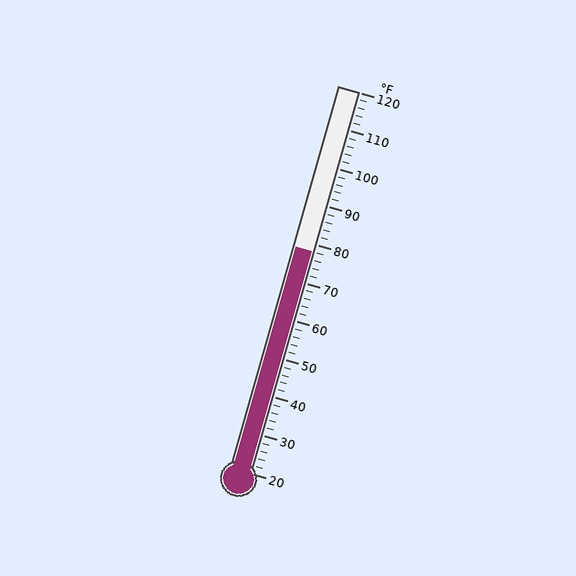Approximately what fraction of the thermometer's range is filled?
The thermometer is filled to approximately 60% of its range.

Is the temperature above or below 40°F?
The temperature is above 40°F.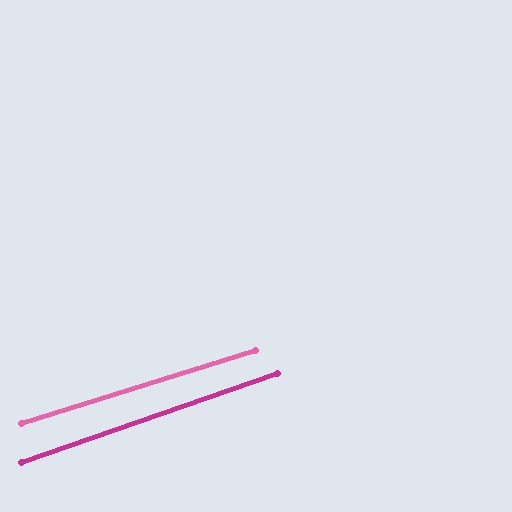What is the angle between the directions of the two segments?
Approximately 2 degrees.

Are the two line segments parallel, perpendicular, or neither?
Parallel — their directions differ by only 1.7°.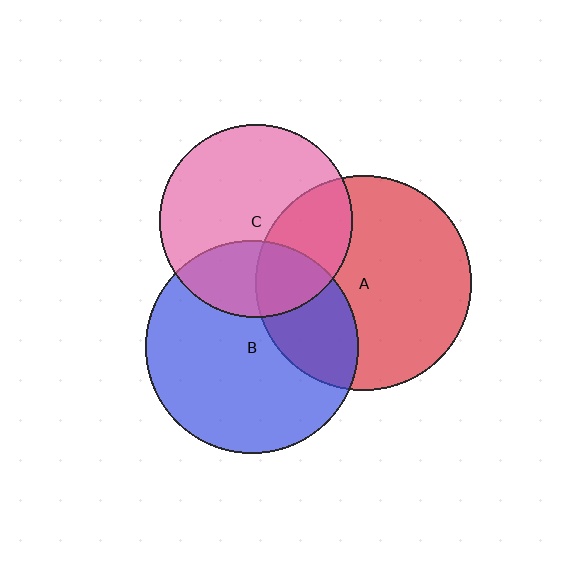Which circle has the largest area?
Circle A (red).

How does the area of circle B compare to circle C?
Approximately 1.2 times.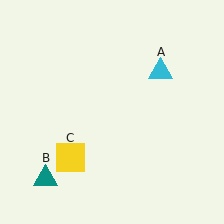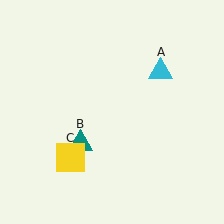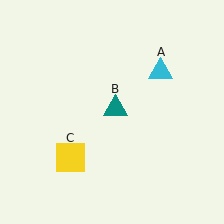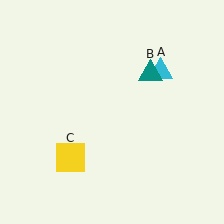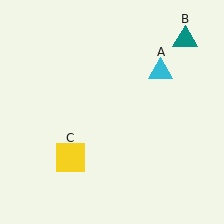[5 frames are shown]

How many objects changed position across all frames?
1 object changed position: teal triangle (object B).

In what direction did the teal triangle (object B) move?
The teal triangle (object B) moved up and to the right.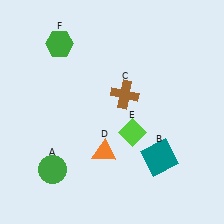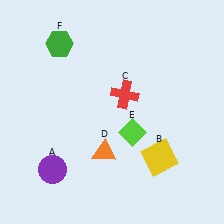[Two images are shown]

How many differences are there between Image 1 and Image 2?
There are 3 differences between the two images.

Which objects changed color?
A changed from green to purple. B changed from teal to yellow. C changed from brown to red.